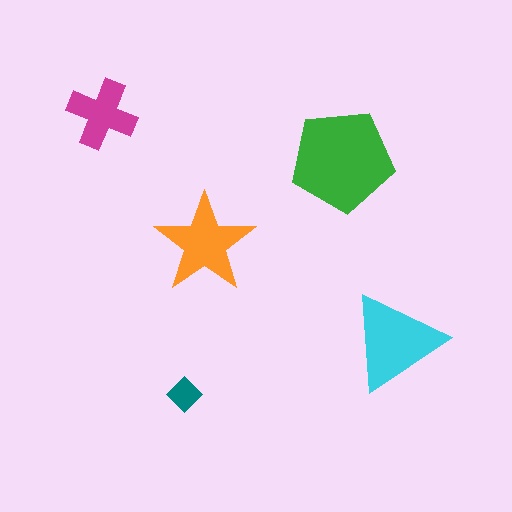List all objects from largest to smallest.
The green pentagon, the cyan triangle, the orange star, the magenta cross, the teal diamond.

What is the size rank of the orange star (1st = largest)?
3rd.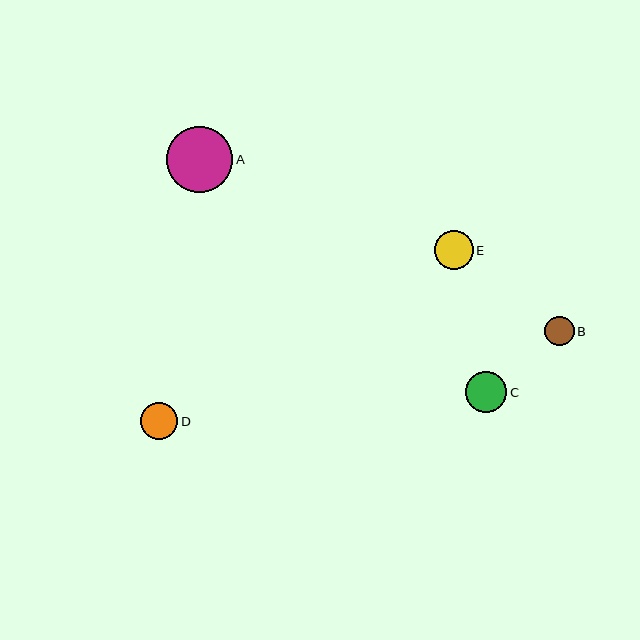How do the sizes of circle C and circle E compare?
Circle C and circle E are approximately the same size.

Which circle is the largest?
Circle A is the largest with a size of approximately 66 pixels.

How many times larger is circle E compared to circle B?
Circle E is approximately 1.3 times the size of circle B.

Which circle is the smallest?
Circle B is the smallest with a size of approximately 30 pixels.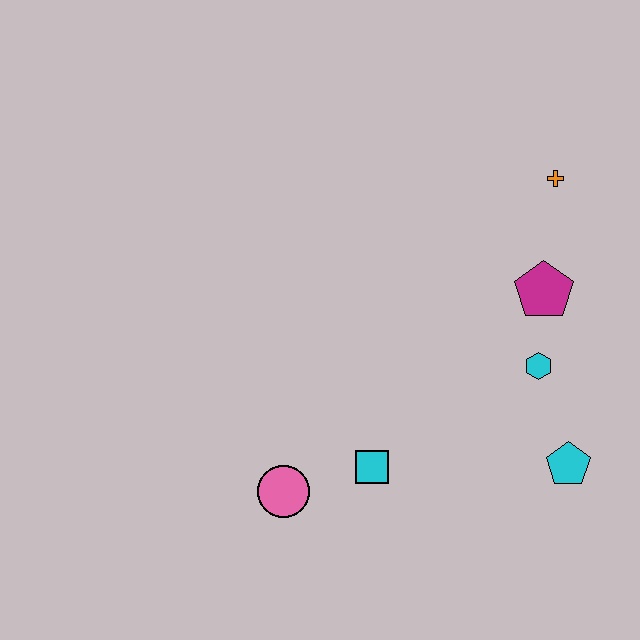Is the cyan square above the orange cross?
No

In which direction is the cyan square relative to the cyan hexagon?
The cyan square is to the left of the cyan hexagon.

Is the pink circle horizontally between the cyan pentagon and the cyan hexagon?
No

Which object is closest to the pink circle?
The cyan square is closest to the pink circle.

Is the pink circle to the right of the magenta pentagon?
No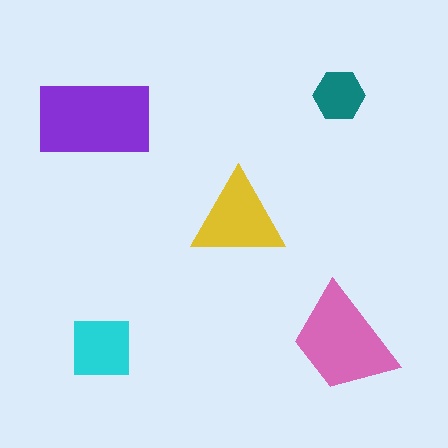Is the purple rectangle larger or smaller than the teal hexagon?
Larger.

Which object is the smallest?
The teal hexagon.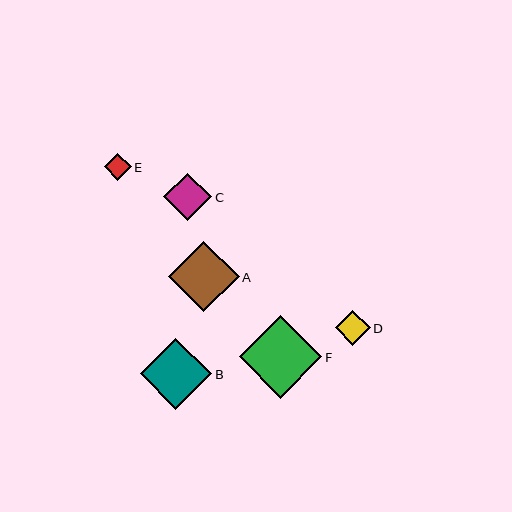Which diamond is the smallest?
Diamond E is the smallest with a size of approximately 27 pixels.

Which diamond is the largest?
Diamond F is the largest with a size of approximately 83 pixels.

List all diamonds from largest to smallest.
From largest to smallest: F, B, A, C, D, E.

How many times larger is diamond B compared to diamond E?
Diamond B is approximately 2.7 times the size of diamond E.